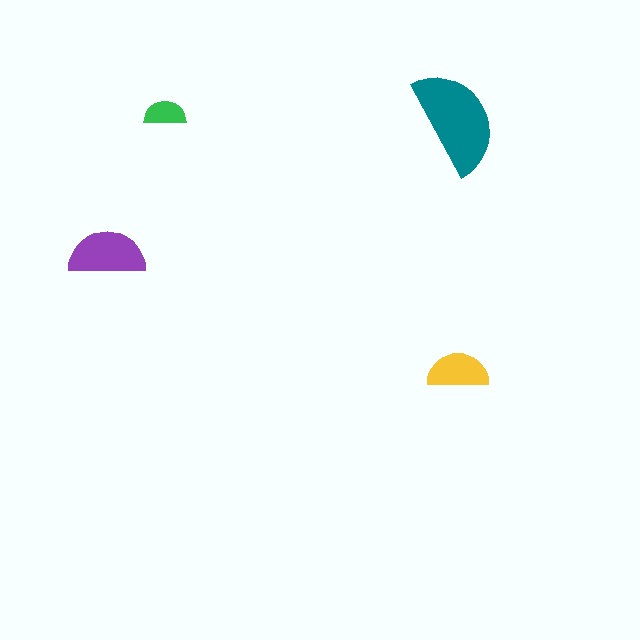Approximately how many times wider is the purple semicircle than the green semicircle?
About 2 times wider.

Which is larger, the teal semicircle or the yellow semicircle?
The teal one.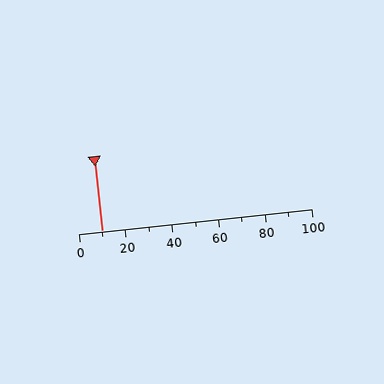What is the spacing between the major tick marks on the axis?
The major ticks are spaced 20 apart.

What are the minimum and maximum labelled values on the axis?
The axis runs from 0 to 100.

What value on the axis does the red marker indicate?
The marker indicates approximately 10.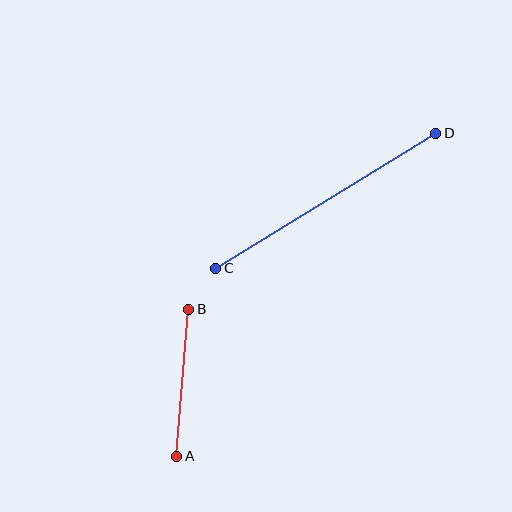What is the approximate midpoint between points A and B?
The midpoint is at approximately (183, 383) pixels.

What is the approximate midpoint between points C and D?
The midpoint is at approximately (326, 201) pixels.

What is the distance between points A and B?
The distance is approximately 148 pixels.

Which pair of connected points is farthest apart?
Points C and D are farthest apart.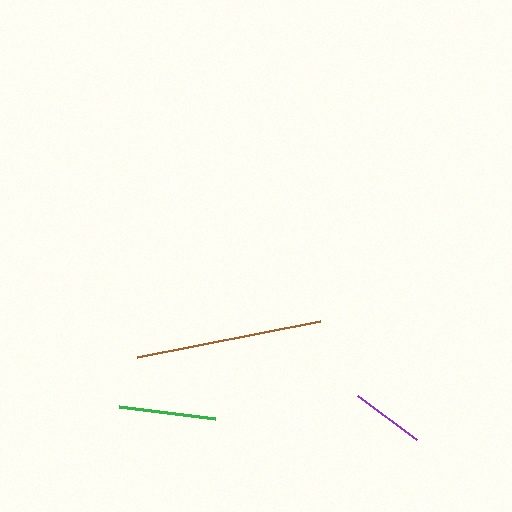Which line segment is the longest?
The brown line is the longest at approximately 187 pixels.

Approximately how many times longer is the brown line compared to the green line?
The brown line is approximately 1.9 times the length of the green line.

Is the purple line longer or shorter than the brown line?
The brown line is longer than the purple line.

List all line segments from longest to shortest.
From longest to shortest: brown, green, purple.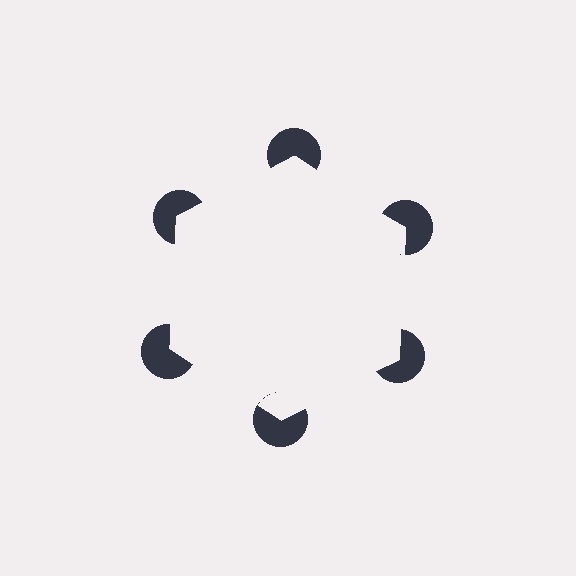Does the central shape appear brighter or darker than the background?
It typically appears slightly brighter than the background, even though no actual brightness change is drawn.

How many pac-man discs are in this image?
There are 6 — one at each vertex of the illusory hexagon.